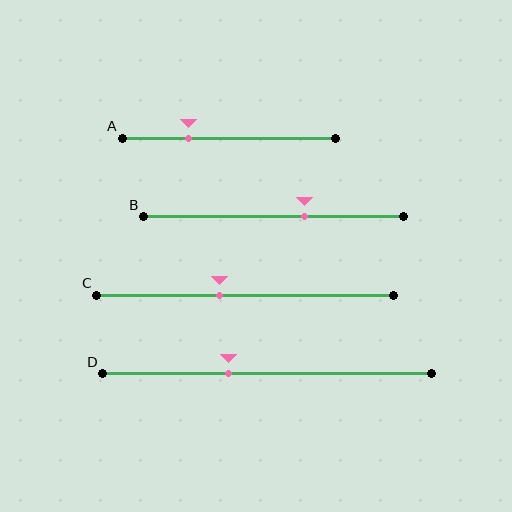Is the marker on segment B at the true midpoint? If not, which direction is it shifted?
No, the marker on segment B is shifted to the right by about 12% of the segment length.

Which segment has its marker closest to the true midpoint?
Segment C has its marker closest to the true midpoint.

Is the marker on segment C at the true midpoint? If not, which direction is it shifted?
No, the marker on segment C is shifted to the left by about 9% of the segment length.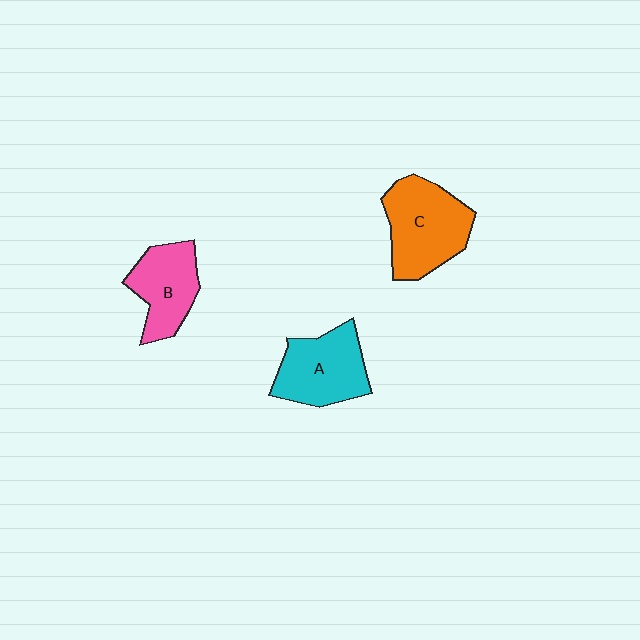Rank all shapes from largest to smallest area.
From largest to smallest: C (orange), A (cyan), B (pink).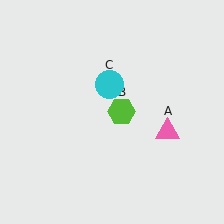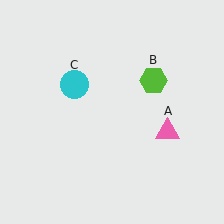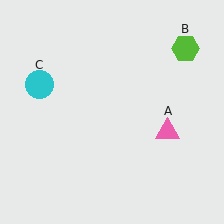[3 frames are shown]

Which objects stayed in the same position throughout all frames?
Pink triangle (object A) remained stationary.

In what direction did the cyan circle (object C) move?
The cyan circle (object C) moved left.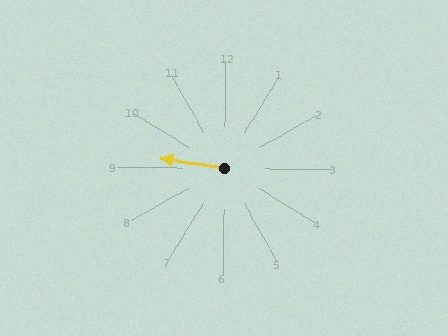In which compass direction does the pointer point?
West.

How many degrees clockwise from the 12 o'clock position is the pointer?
Approximately 278 degrees.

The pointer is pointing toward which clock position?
Roughly 9 o'clock.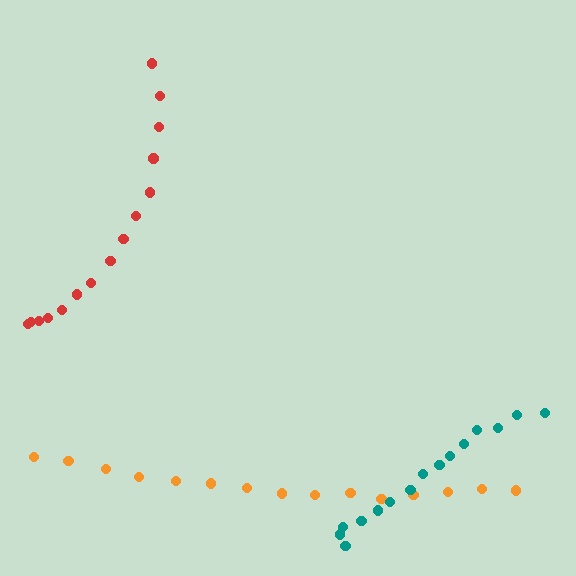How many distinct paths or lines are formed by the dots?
There are 3 distinct paths.